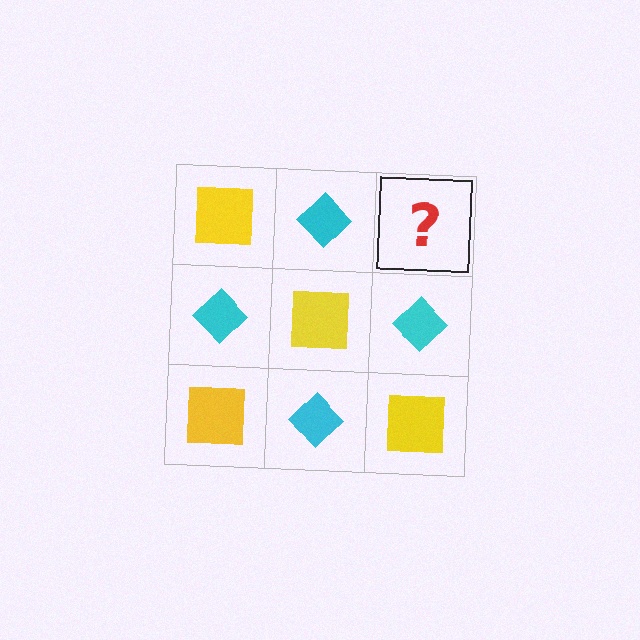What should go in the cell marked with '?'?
The missing cell should contain a yellow square.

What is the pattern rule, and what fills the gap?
The rule is that it alternates yellow square and cyan diamond in a checkerboard pattern. The gap should be filled with a yellow square.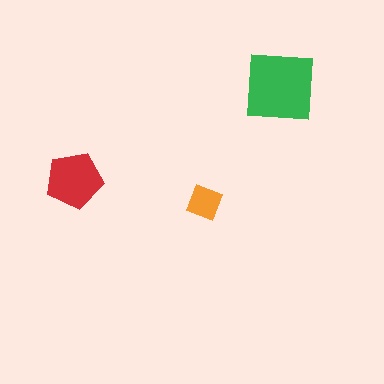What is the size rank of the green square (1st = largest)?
1st.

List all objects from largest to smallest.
The green square, the red pentagon, the orange square.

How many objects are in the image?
There are 3 objects in the image.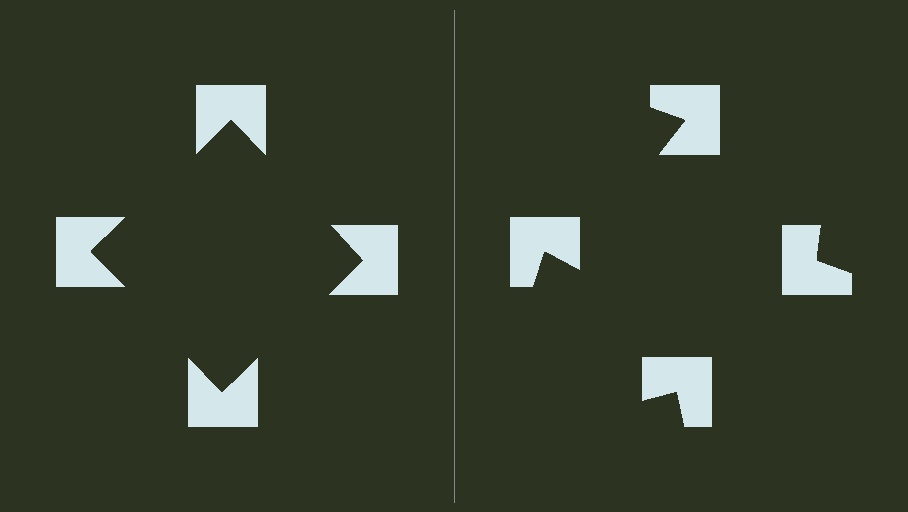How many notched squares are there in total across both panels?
8 — 4 on each side.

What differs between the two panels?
The notched squares are positioned identically on both sides; only the wedge orientations differ. On the left they align to a square; on the right they are misaligned.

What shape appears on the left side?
An illusory square.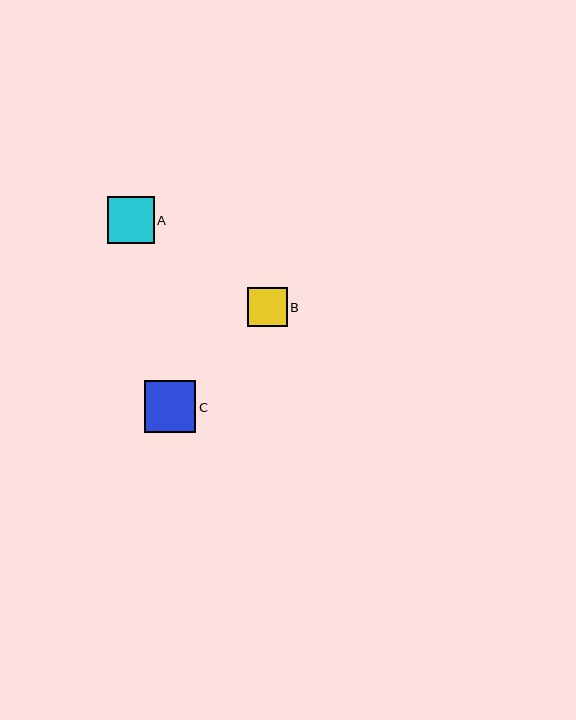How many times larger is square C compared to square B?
Square C is approximately 1.3 times the size of square B.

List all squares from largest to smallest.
From largest to smallest: C, A, B.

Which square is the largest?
Square C is the largest with a size of approximately 52 pixels.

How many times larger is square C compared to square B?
Square C is approximately 1.3 times the size of square B.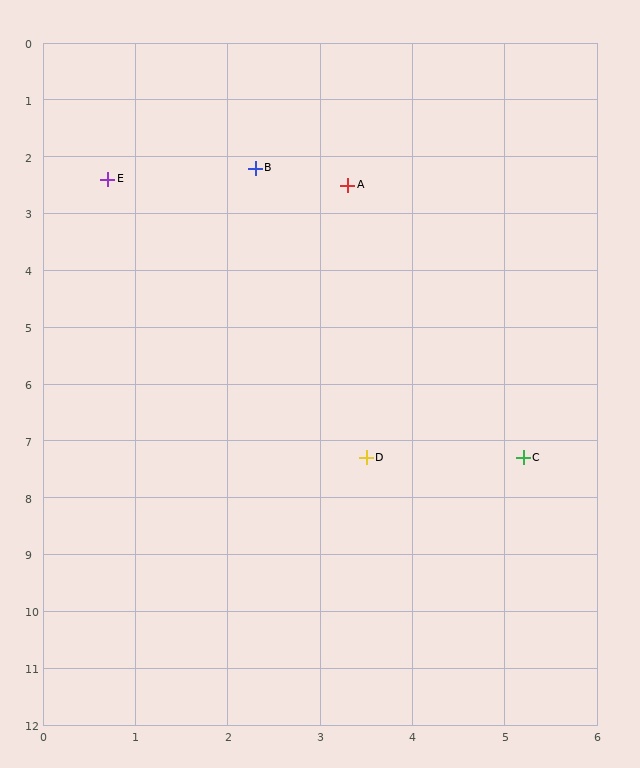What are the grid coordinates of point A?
Point A is at approximately (3.3, 2.5).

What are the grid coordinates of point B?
Point B is at approximately (2.3, 2.2).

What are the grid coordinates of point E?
Point E is at approximately (0.7, 2.4).